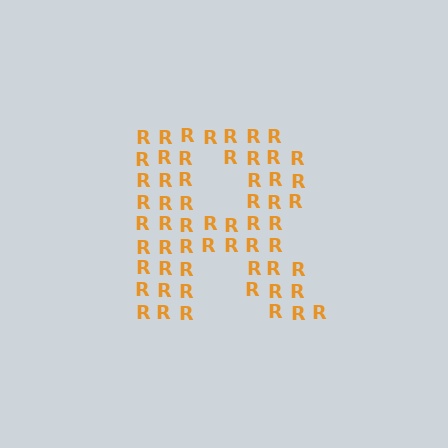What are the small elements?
The small elements are letter R's.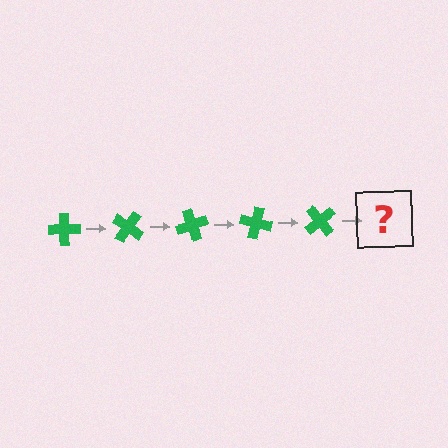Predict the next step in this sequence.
The next step is a green cross rotated 175 degrees.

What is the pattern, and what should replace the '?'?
The pattern is that the cross rotates 35 degrees each step. The '?' should be a green cross rotated 175 degrees.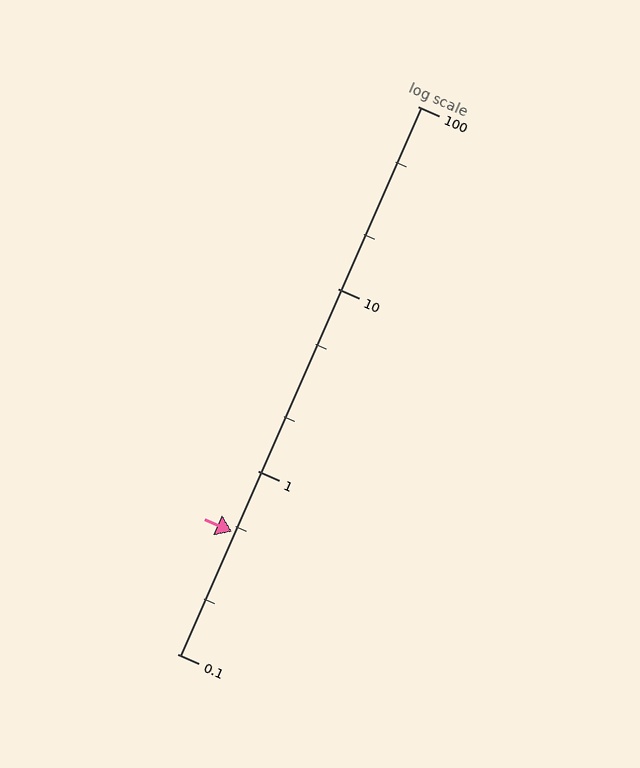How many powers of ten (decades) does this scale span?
The scale spans 3 decades, from 0.1 to 100.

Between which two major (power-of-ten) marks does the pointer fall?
The pointer is between 0.1 and 1.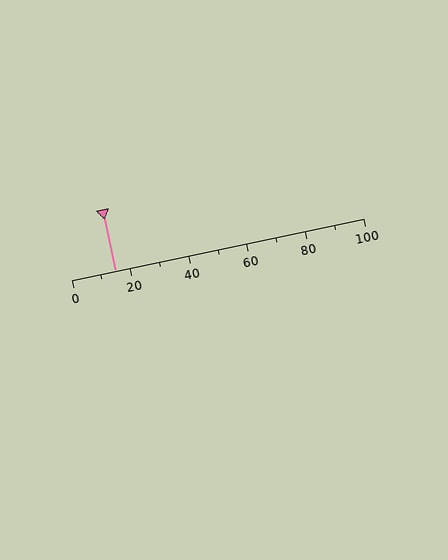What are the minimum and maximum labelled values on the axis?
The axis runs from 0 to 100.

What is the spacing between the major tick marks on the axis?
The major ticks are spaced 20 apart.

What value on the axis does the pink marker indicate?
The marker indicates approximately 15.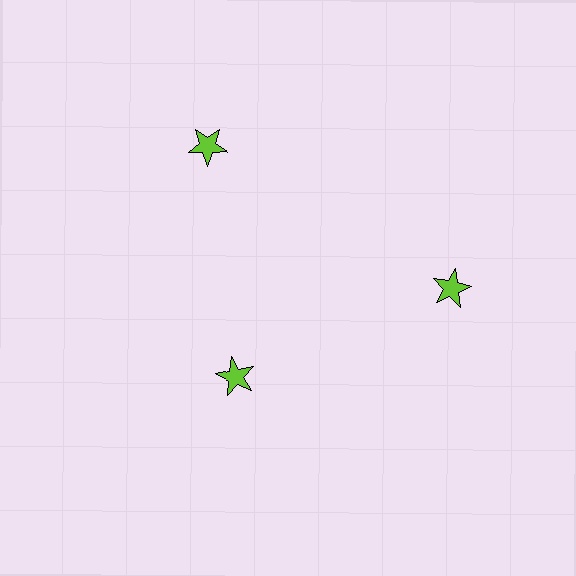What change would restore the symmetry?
The symmetry would be restored by moving it outward, back onto the ring so that all 3 stars sit at equal angles and equal distance from the center.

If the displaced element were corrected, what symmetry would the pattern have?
It would have 3-fold rotational symmetry — the pattern would map onto itself every 120 degrees.